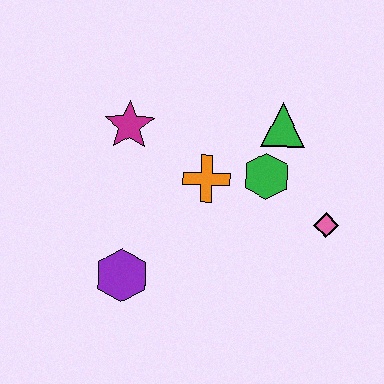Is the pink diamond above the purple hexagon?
Yes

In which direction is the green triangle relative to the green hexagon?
The green triangle is above the green hexagon.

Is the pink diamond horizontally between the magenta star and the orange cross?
No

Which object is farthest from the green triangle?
The purple hexagon is farthest from the green triangle.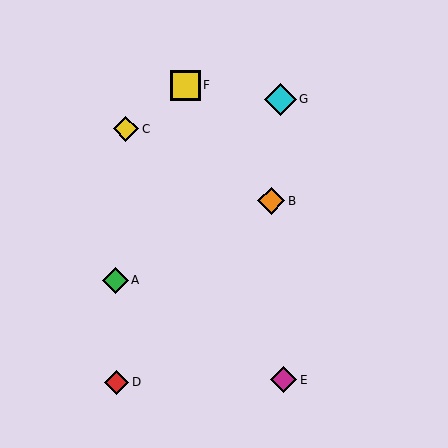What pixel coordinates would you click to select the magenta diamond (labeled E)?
Click at (283, 380) to select the magenta diamond E.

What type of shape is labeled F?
Shape F is a yellow square.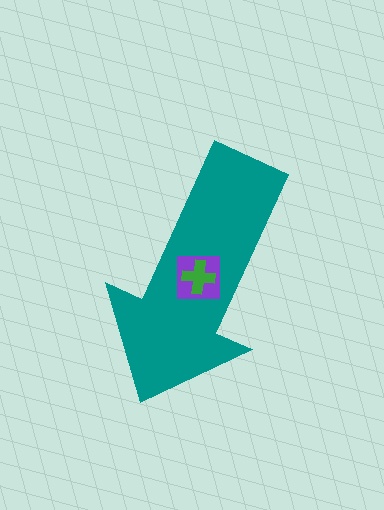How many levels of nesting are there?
3.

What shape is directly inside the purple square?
The green cross.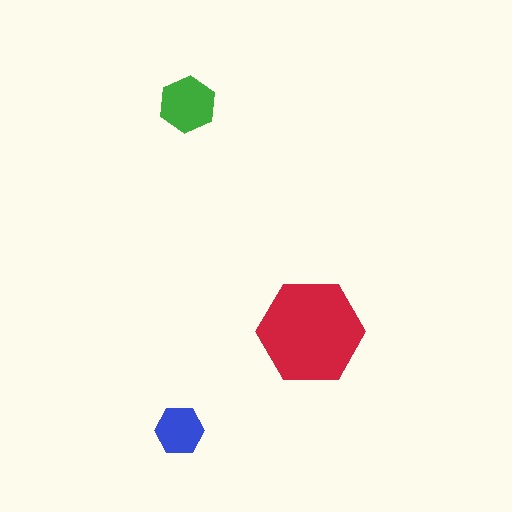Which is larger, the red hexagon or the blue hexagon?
The red one.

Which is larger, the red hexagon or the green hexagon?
The red one.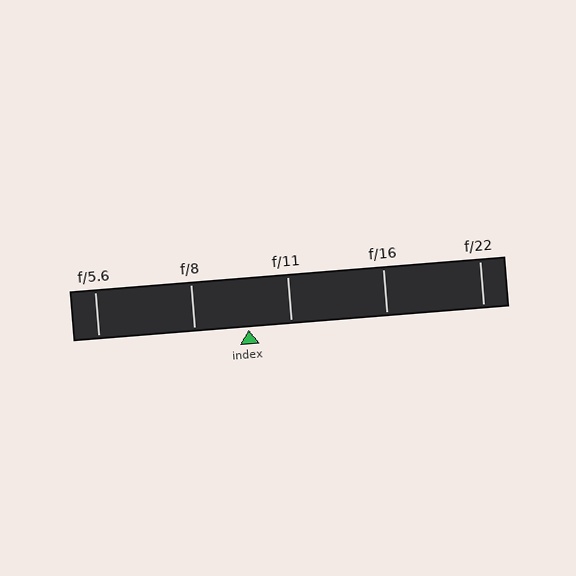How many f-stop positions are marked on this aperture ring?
There are 5 f-stop positions marked.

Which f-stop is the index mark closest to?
The index mark is closest to f/11.